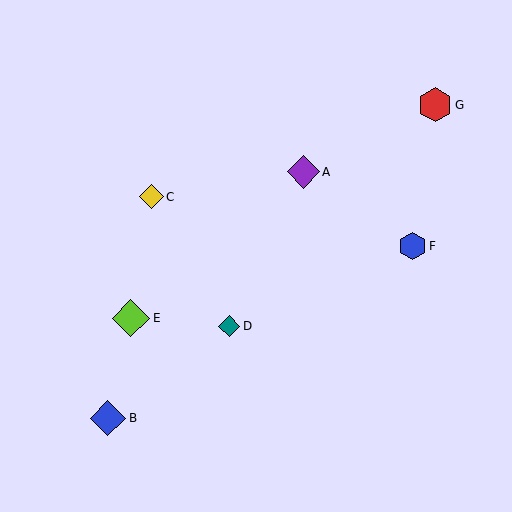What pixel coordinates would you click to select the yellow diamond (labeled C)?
Click at (151, 197) to select the yellow diamond C.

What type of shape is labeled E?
Shape E is a lime diamond.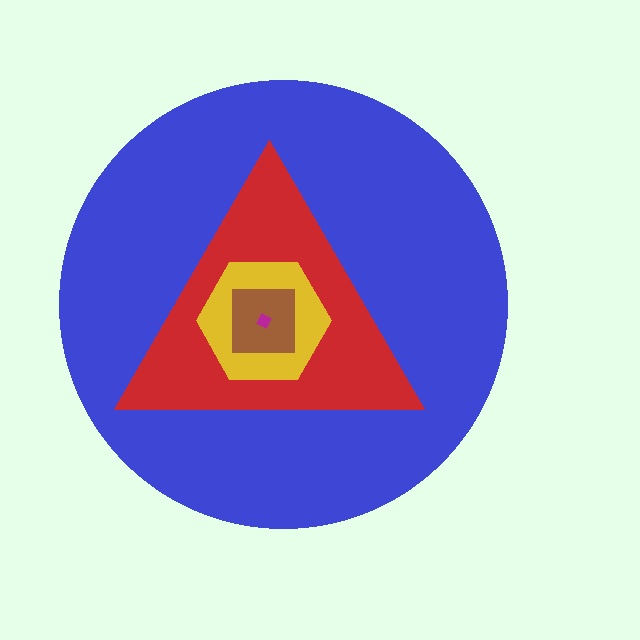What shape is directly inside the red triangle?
The yellow hexagon.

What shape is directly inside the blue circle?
The red triangle.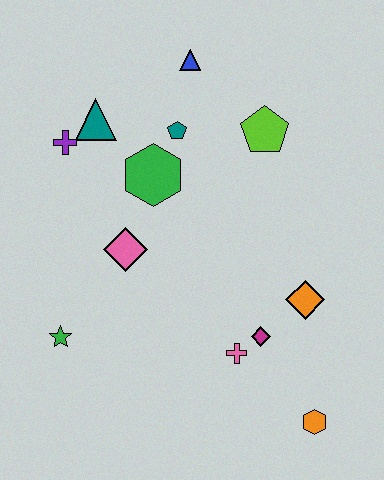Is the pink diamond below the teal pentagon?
Yes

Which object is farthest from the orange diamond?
The purple cross is farthest from the orange diamond.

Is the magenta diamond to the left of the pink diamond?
No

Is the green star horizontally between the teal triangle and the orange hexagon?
No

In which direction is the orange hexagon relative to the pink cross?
The orange hexagon is to the right of the pink cross.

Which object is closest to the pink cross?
The magenta diamond is closest to the pink cross.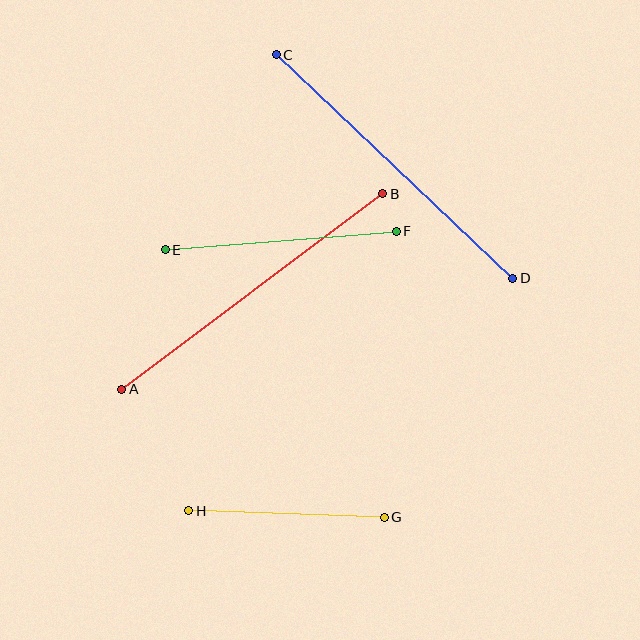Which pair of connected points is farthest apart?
Points A and B are farthest apart.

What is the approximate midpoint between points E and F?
The midpoint is at approximately (281, 241) pixels.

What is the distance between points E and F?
The distance is approximately 232 pixels.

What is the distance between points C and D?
The distance is approximately 325 pixels.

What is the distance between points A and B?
The distance is approximately 326 pixels.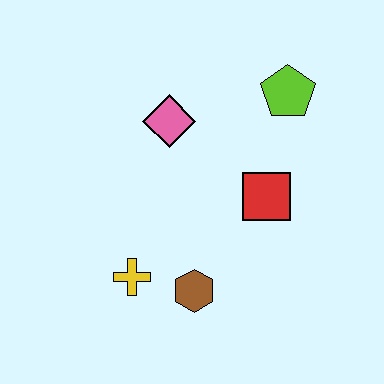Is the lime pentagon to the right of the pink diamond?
Yes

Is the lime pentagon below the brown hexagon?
No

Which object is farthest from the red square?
The yellow cross is farthest from the red square.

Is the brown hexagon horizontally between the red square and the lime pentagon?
No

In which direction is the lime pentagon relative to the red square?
The lime pentagon is above the red square.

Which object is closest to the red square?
The lime pentagon is closest to the red square.